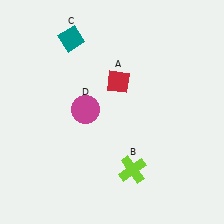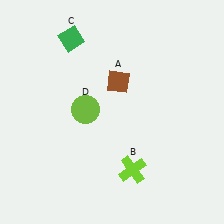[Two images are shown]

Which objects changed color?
A changed from red to brown. C changed from teal to green. D changed from magenta to lime.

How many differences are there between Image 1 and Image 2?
There are 3 differences between the two images.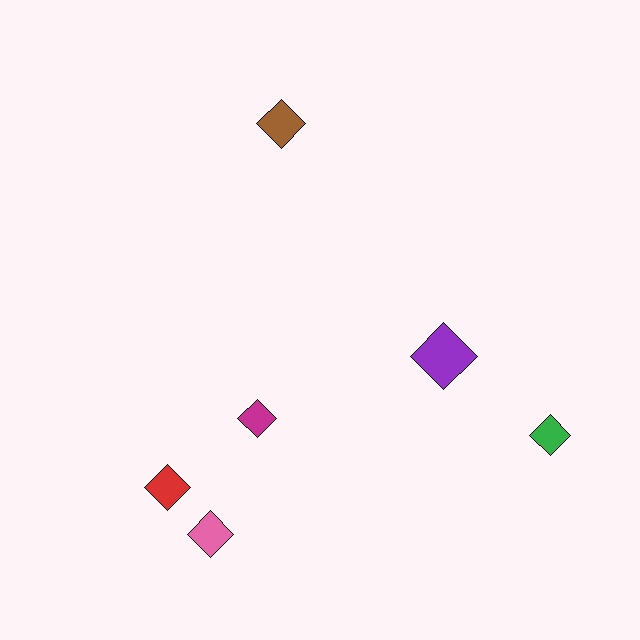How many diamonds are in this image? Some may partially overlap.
There are 6 diamonds.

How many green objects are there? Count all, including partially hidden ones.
There is 1 green object.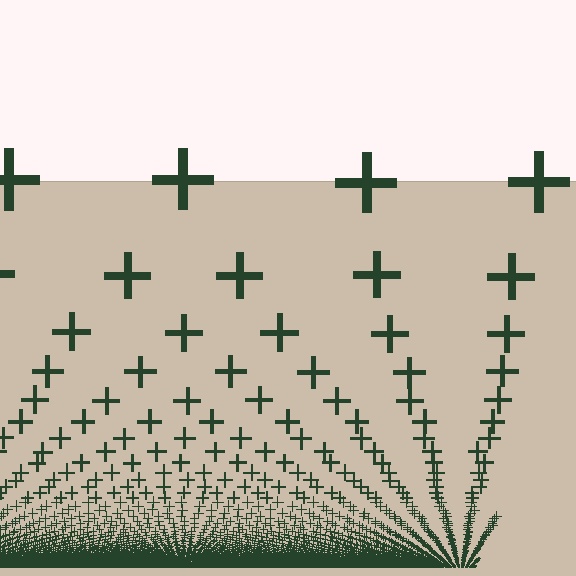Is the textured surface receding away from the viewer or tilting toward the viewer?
The surface appears to tilt toward the viewer. Texture elements get larger and sparser toward the top.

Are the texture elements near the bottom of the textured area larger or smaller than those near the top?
Smaller. The gradient is inverted — elements near the bottom are smaller and denser.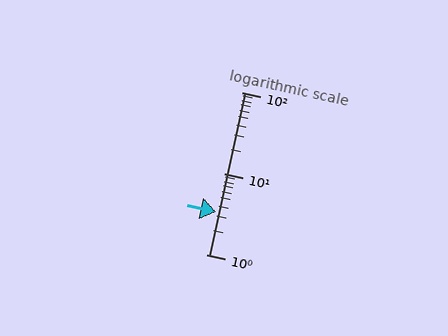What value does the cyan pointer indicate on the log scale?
The pointer indicates approximately 3.3.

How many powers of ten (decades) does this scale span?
The scale spans 2 decades, from 1 to 100.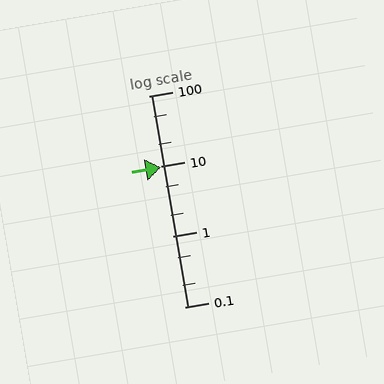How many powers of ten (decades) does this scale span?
The scale spans 3 decades, from 0.1 to 100.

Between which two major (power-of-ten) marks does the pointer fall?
The pointer is between 1 and 10.